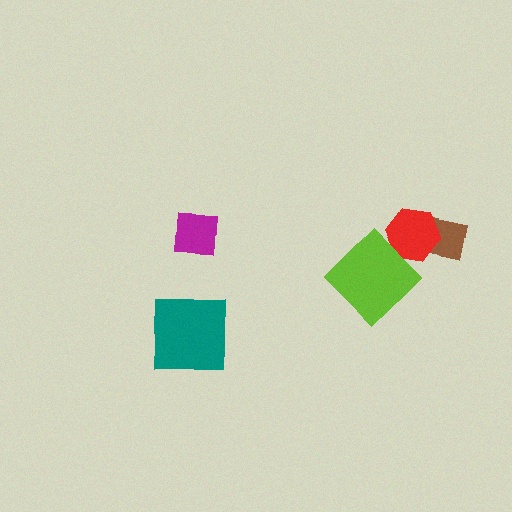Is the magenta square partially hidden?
No, no other shape covers it.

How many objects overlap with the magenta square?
0 objects overlap with the magenta square.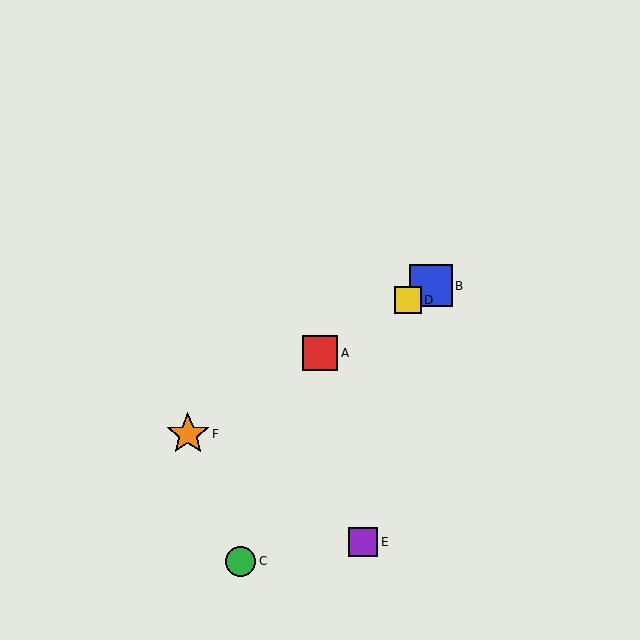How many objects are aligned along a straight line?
4 objects (A, B, D, F) are aligned along a straight line.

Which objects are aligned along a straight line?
Objects A, B, D, F are aligned along a straight line.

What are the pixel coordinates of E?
Object E is at (363, 542).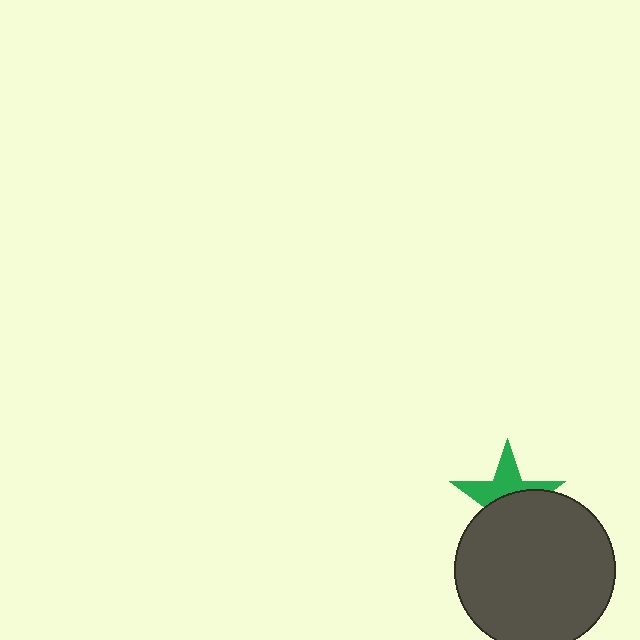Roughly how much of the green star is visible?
About half of it is visible (roughly 45%).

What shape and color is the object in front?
The object in front is a dark gray circle.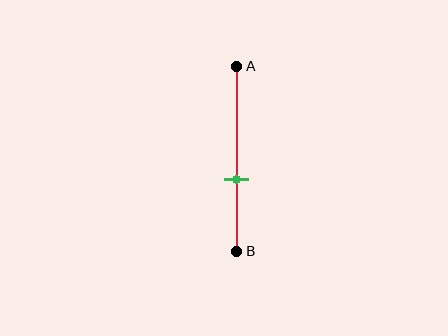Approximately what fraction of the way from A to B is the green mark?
The green mark is approximately 60% of the way from A to B.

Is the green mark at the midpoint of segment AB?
No, the mark is at about 60% from A, not at the 50% midpoint.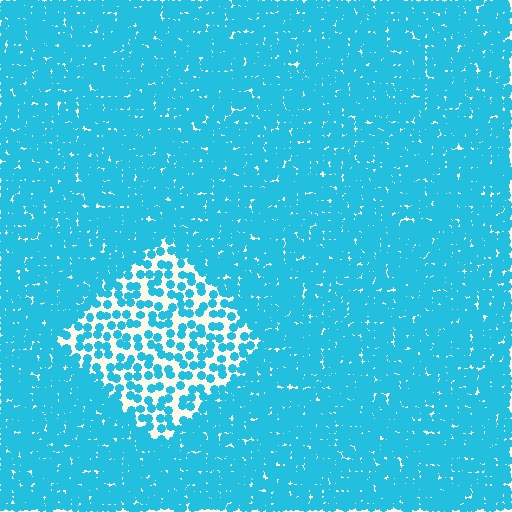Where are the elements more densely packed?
The elements are more densely packed outside the diamond boundary.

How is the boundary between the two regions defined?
The boundary is defined by a change in element density (approximately 2.6x ratio). All elements are the same color, size, and shape.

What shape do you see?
I see a diamond.